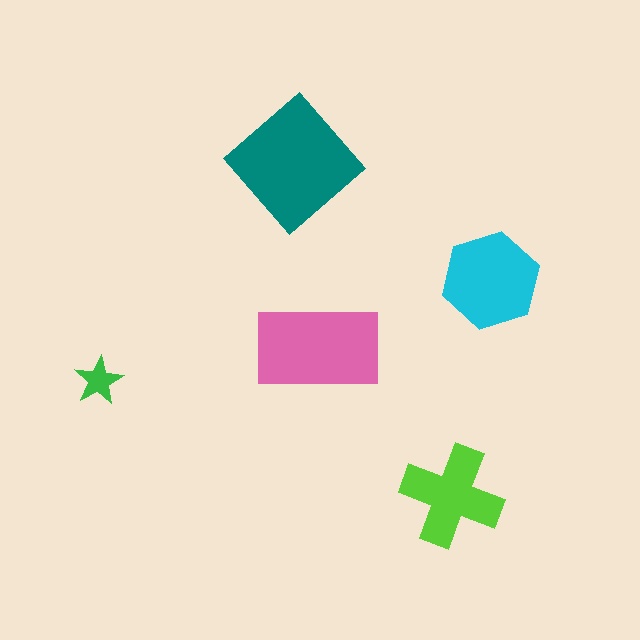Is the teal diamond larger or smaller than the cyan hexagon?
Larger.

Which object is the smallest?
The green star.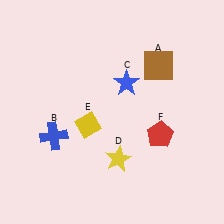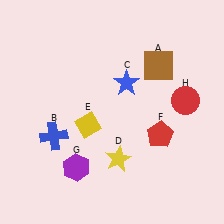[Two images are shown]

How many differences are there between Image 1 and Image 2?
There are 2 differences between the two images.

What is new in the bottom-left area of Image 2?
A purple hexagon (G) was added in the bottom-left area of Image 2.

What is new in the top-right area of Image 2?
A red circle (H) was added in the top-right area of Image 2.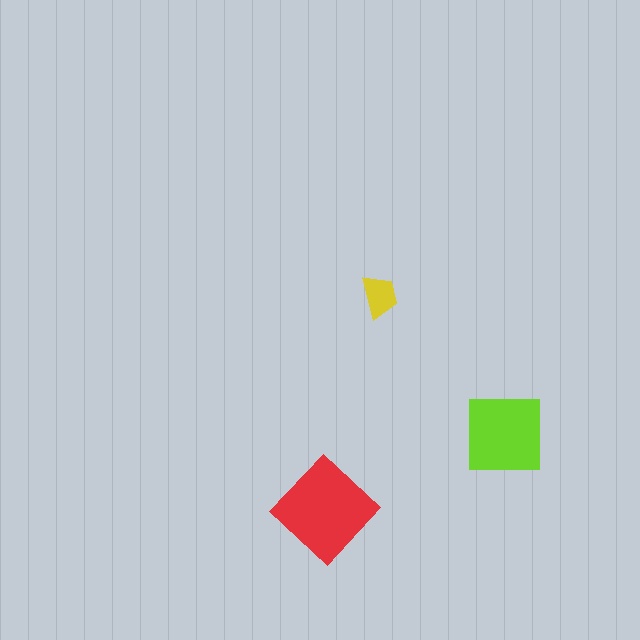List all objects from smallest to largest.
The yellow trapezoid, the lime square, the red diamond.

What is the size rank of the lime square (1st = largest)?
2nd.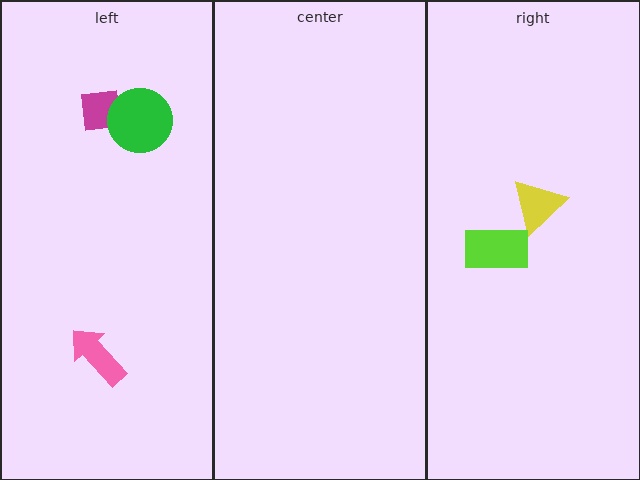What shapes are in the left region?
The magenta square, the pink arrow, the green circle.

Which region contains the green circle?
The left region.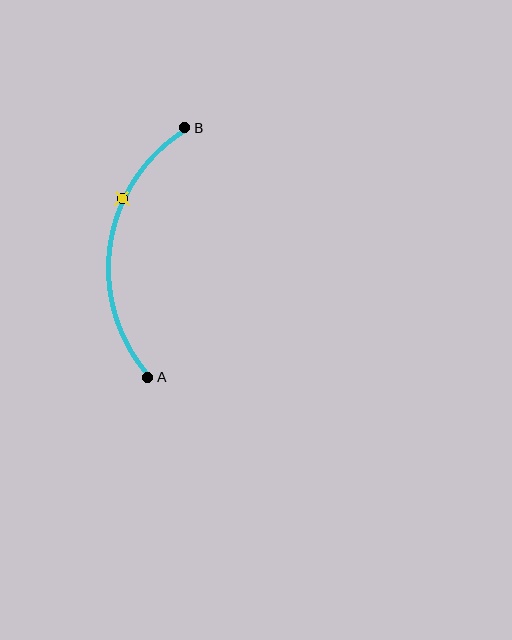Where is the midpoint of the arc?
The arc midpoint is the point on the curve farthest from the straight line joining A and B. It sits to the left of that line.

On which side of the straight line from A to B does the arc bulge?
The arc bulges to the left of the straight line connecting A and B.